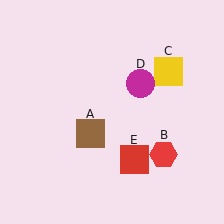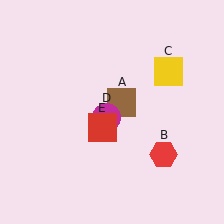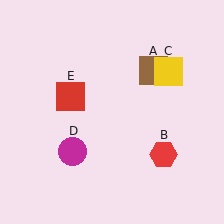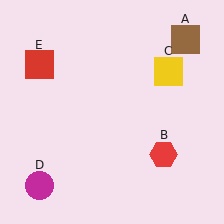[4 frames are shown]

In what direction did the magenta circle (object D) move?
The magenta circle (object D) moved down and to the left.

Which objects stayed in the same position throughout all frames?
Red hexagon (object B) and yellow square (object C) remained stationary.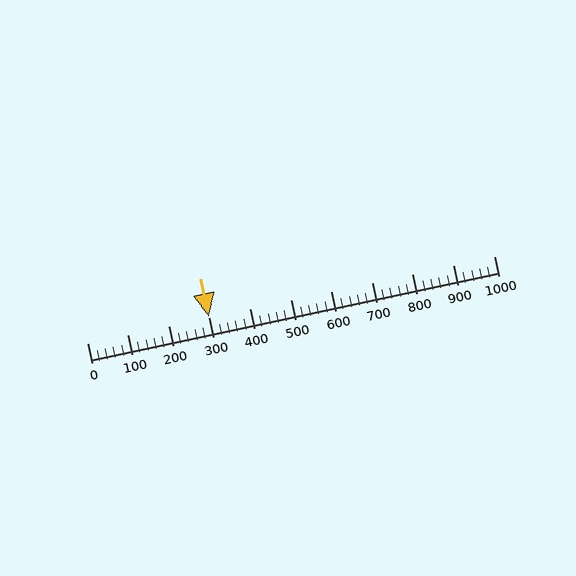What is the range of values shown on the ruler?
The ruler shows values from 0 to 1000.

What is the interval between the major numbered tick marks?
The major tick marks are spaced 100 units apart.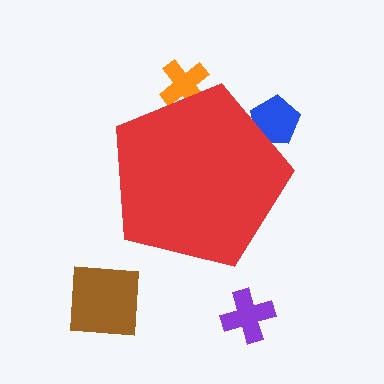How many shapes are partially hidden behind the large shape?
2 shapes are partially hidden.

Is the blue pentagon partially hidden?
Yes, the blue pentagon is partially hidden behind the red pentagon.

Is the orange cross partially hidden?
Yes, the orange cross is partially hidden behind the red pentagon.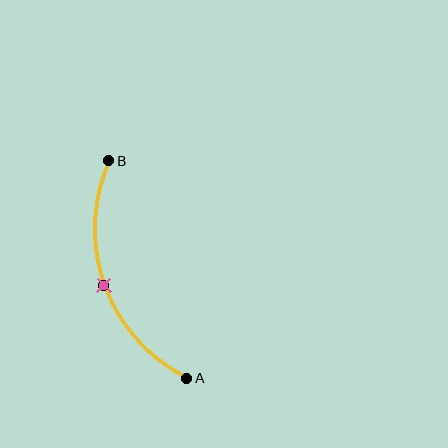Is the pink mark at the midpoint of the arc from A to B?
Yes. The pink mark lies on the arc at equal arc-length from both A and B — it is the arc midpoint.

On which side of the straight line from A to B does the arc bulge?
The arc bulges to the left of the straight line connecting A and B.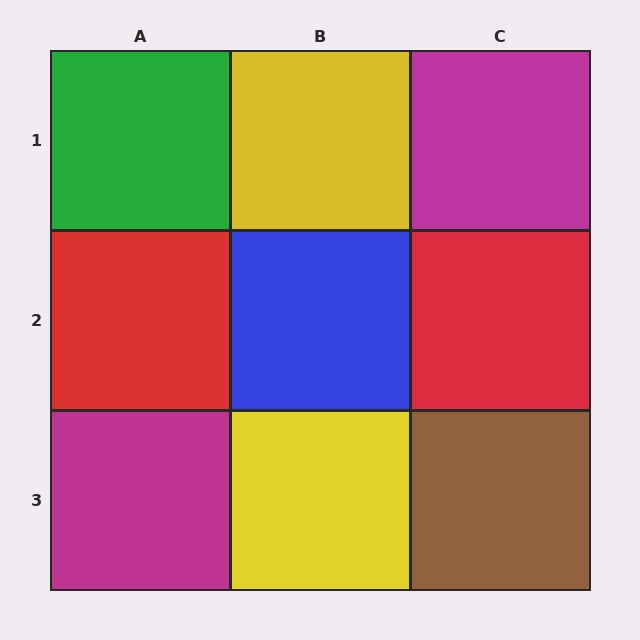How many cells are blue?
1 cell is blue.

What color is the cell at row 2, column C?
Red.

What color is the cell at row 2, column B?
Blue.